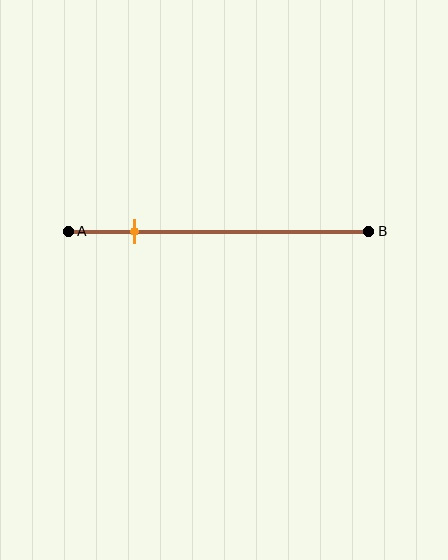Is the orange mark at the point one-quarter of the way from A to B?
No, the mark is at about 20% from A, not at the 25% one-quarter point.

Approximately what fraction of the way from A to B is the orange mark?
The orange mark is approximately 20% of the way from A to B.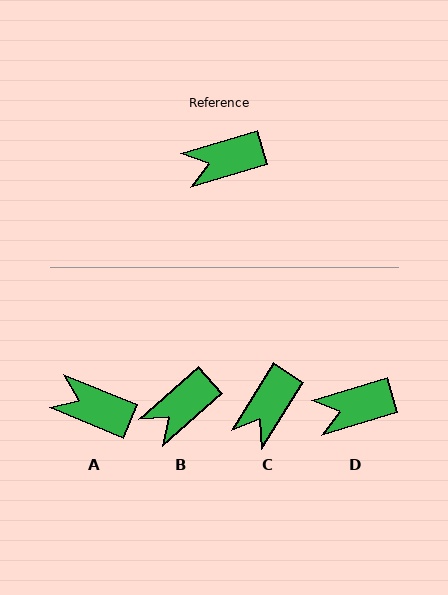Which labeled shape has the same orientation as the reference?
D.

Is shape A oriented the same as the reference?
No, it is off by about 39 degrees.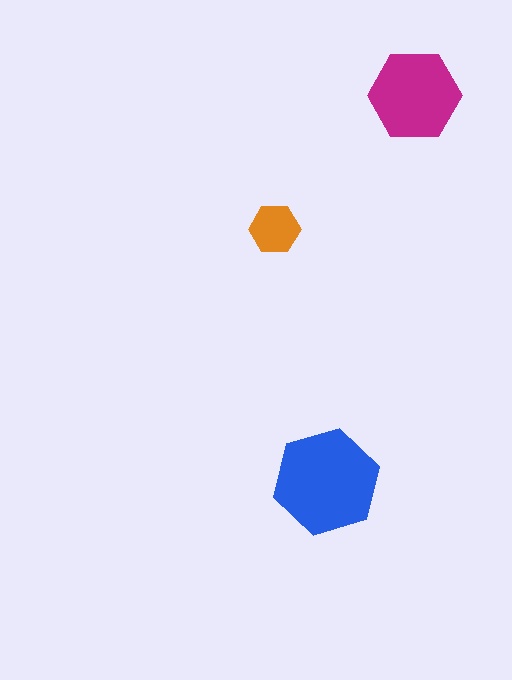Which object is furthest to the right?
The magenta hexagon is rightmost.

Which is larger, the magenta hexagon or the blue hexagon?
The blue one.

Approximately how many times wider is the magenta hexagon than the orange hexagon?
About 2 times wider.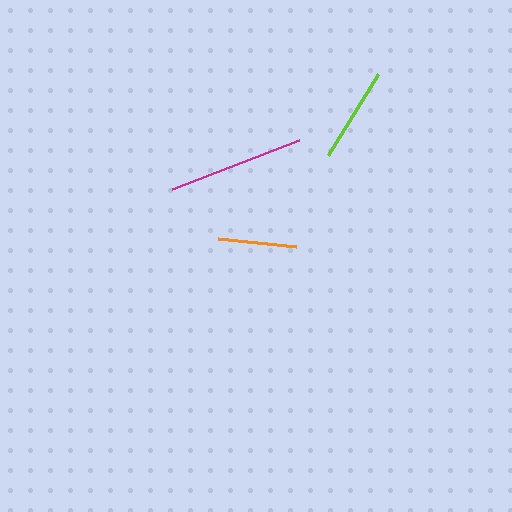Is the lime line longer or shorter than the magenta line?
The magenta line is longer than the lime line.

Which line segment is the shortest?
The orange line is the shortest at approximately 78 pixels.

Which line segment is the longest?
The magenta line is the longest at approximately 136 pixels.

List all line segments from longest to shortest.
From longest to shortest: magenta, lime, orange.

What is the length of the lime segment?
The lime segment is approximately 96 pixels long.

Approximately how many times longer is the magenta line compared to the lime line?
The magenta line is approximately 1.4 times the length of the lime line.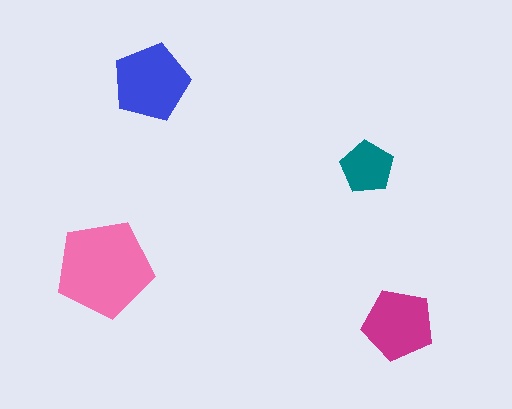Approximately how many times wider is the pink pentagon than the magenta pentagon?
About 1.5 times wider.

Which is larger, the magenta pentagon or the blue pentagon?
The blue one.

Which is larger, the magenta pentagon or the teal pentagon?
The magenta one.